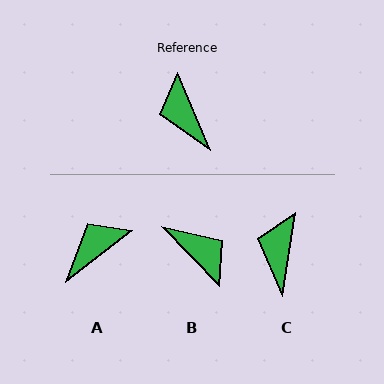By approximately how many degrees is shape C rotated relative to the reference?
Approximately 32 degrees clockwise.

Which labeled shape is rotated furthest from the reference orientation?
B, about 159 degrees away.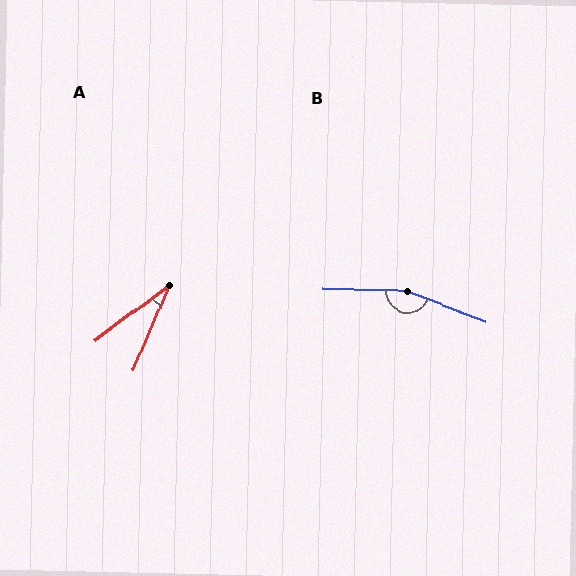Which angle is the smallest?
A, at approximately 31 degrees.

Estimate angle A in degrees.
Approximately 31 degrees.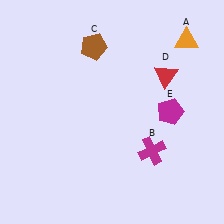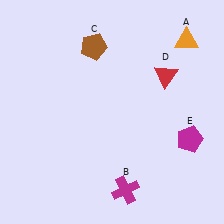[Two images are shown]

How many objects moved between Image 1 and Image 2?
2 objects moved between the two images.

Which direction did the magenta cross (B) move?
The magenta cross (B) moved down.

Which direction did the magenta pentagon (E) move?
The magenta pentagon (E) moved down.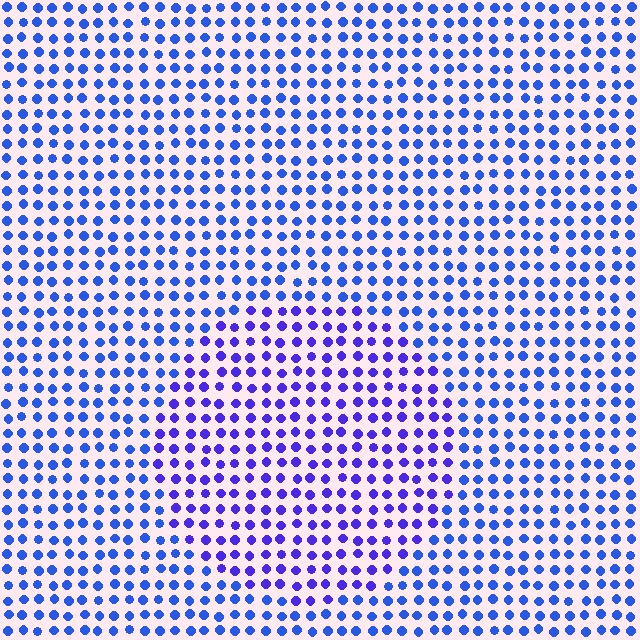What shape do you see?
I see a circle.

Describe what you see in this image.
The image is filled with small blue elements in a uniform arrangement. A circle-shaped region is visible where the elements are tinted to a slightly different hue, forming a subtle color boundary.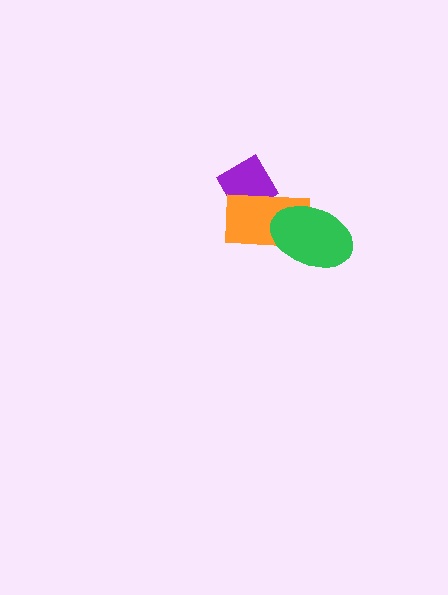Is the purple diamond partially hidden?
Yes, it is partially covered by another shape.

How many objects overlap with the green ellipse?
1 object overlaps with the green ellipse.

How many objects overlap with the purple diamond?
1 object overlaps with the purple diamond.